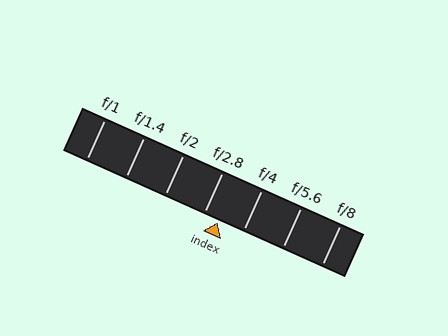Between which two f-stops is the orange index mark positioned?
The index mark is between f/2.8 and f/4.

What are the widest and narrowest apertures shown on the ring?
The widest aperture shown is f/1 and the narrowest is f/8.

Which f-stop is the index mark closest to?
The index mark is closest to f/2.8.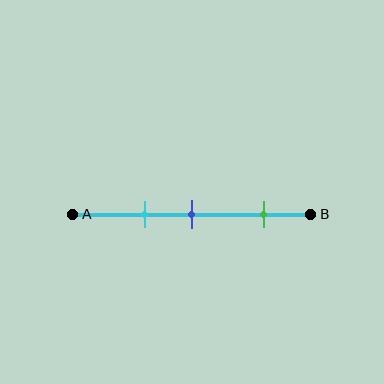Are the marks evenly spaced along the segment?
No, the marks are not evenly spaced.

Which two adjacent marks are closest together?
The cyan and blue marks are the closest adjacent pair.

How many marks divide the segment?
There are 3 marks dividing the segment.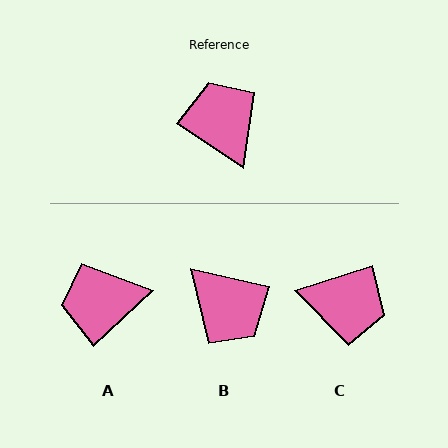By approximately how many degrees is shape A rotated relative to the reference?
Approximately 77 degrees counter-clockwise.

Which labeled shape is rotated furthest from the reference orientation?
B, about 159 degrees away.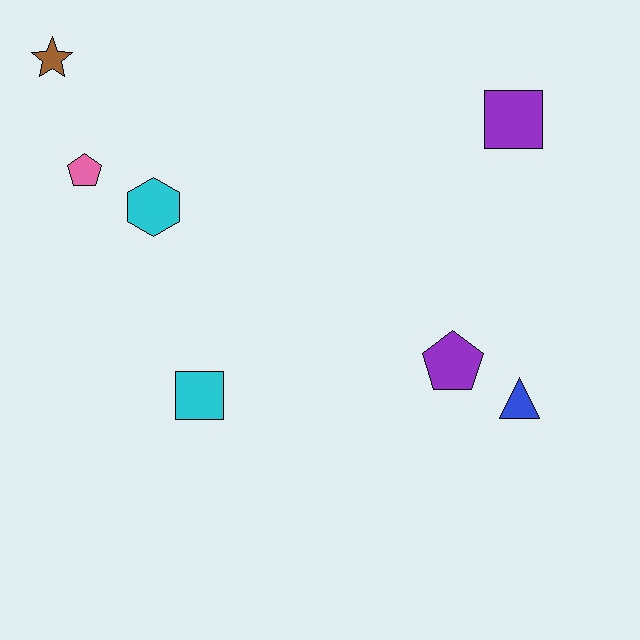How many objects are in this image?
There are 7 objects.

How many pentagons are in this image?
There are 2 pentagons.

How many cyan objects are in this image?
There are 2 cyan objects.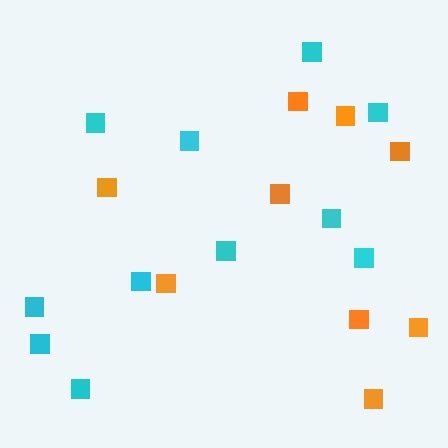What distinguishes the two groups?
There are 2 groups: one group of orange squares (9) and one group of cyan squares (11).